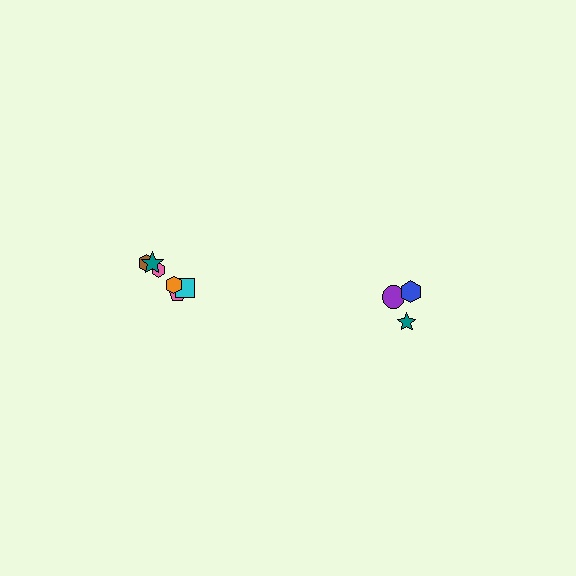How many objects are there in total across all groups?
There are 9 objects.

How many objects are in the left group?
There are 6 objects.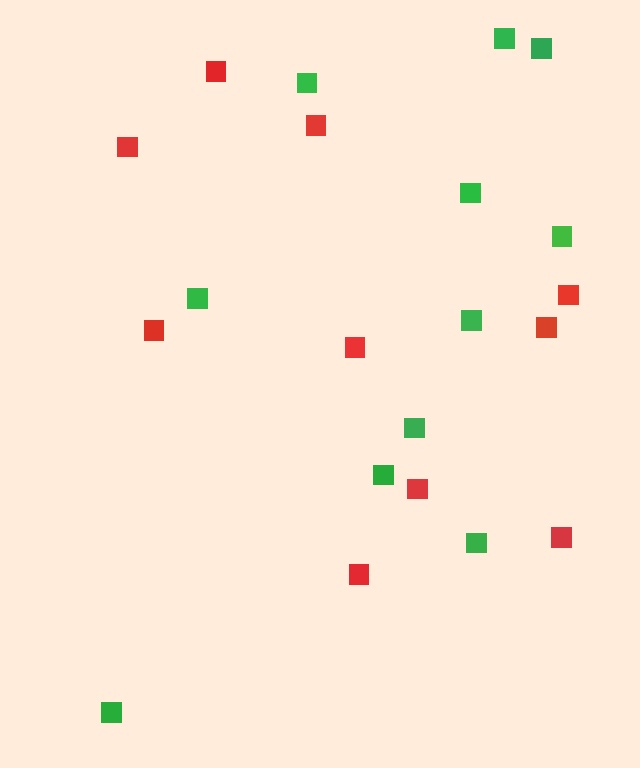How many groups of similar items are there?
There are 2 groups: one group of red squares (10) and one group of green squares (11).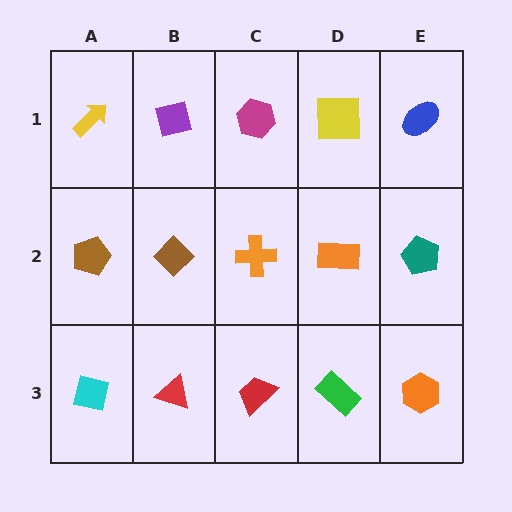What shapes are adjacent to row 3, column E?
A teal pentagon (row 2, column E), a green rectangle (row 3, column D).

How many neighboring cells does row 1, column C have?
3.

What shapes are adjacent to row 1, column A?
A brown pentagon (row 2, column A), a purple square (row 1, column B).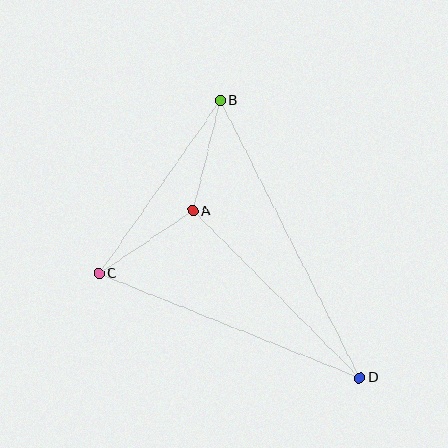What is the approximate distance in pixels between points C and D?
The distance between C and D is approximately 281 pixels.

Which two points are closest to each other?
Points A and C are closest to each other.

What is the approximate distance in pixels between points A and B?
The distance between A and B is approximately 114 pixels.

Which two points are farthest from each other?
Points B and D are farthest from each other.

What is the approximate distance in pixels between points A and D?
The distance between A and D is approximately 236 pixels.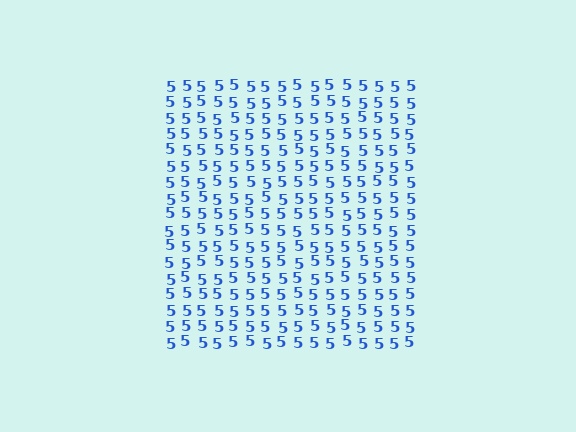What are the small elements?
The small elements are digit 5's.